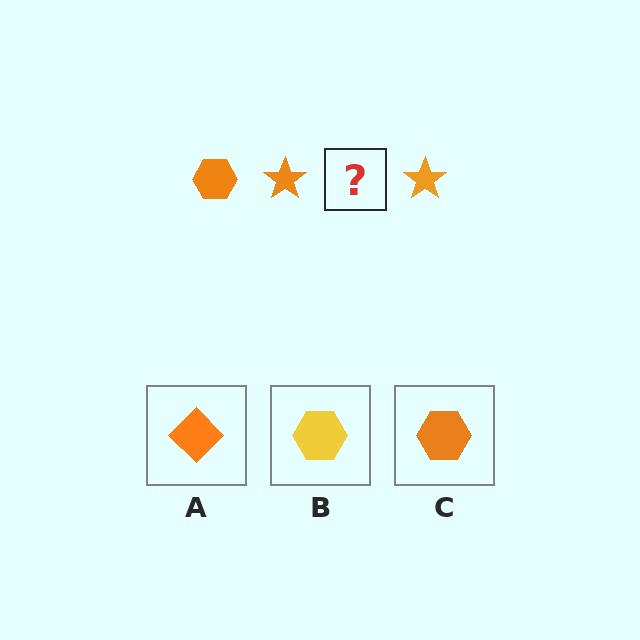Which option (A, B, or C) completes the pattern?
C.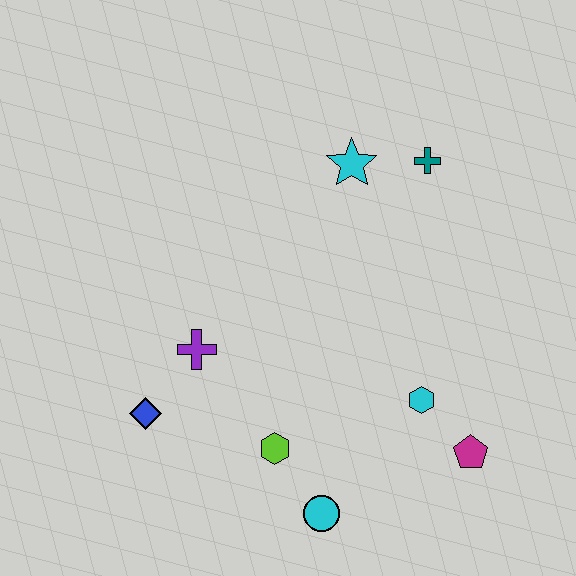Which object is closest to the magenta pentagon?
The cyan hexagon is closest to the magenta pentagon.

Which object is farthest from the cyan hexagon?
The blue diamond is farthest from the cyan hexagon.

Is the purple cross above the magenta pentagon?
Yes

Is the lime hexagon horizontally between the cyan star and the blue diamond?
Yes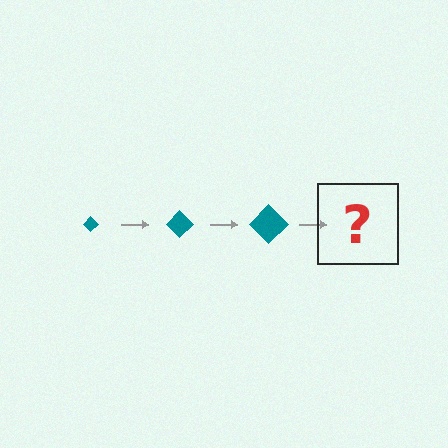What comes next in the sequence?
The next element should be a teal diamond, larger than the previous one.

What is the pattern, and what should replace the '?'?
The pattern is that the diamond gets progressively larger each step. The '?' should be a teal diamond, larger than the previous one.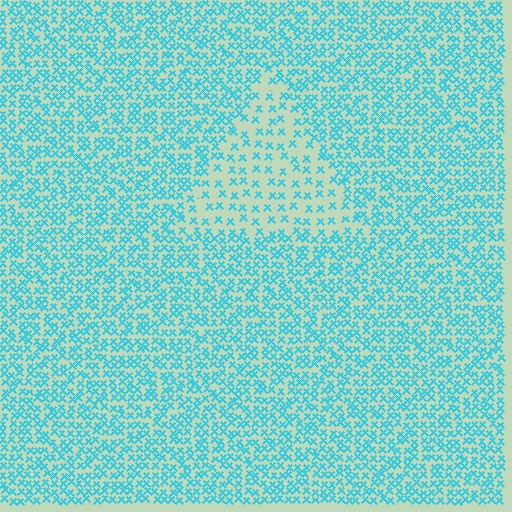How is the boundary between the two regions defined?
The boundary is defined by a change in element density (approximately 2.2x ratio). All elements are the same color, size, and shape.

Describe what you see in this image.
The image contains small cyan elements arranged at two different densities. A triangle-shaped region is visible where the elements are less densely packed than the surrounding area.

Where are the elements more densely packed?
The elements are more densely packed outside the triangle boundary.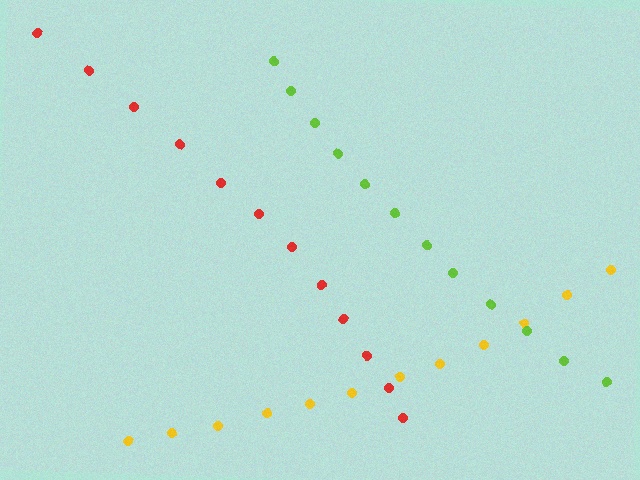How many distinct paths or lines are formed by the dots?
There are 3 distinct paths.